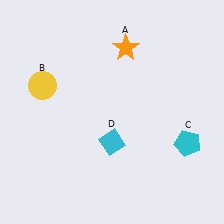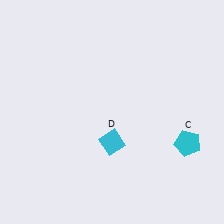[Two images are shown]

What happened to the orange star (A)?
The orange star (A) was removed in Image 2. It was in the top-right area of Image 1.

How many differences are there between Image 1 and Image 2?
There are 2 differences between the two images.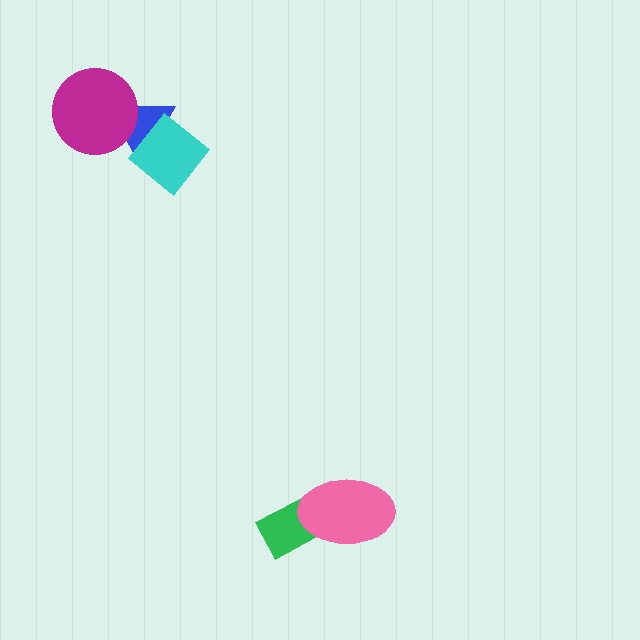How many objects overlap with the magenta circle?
1 object overlaps with the magenta circle.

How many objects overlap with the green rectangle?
1 object overlaps with the green rectangle.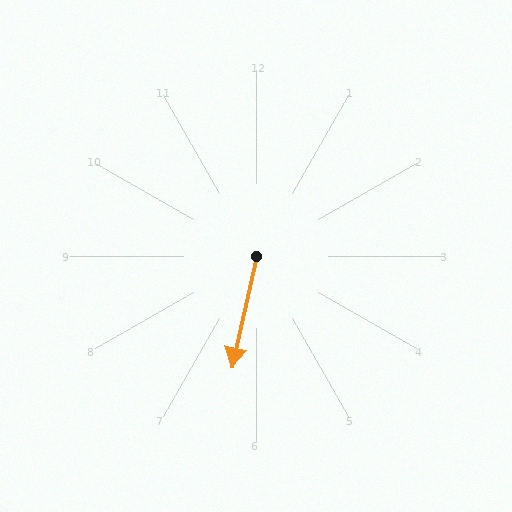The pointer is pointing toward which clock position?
Roughly 6 o'clock.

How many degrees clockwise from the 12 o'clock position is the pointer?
Approximately 193 degrees.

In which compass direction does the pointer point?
South.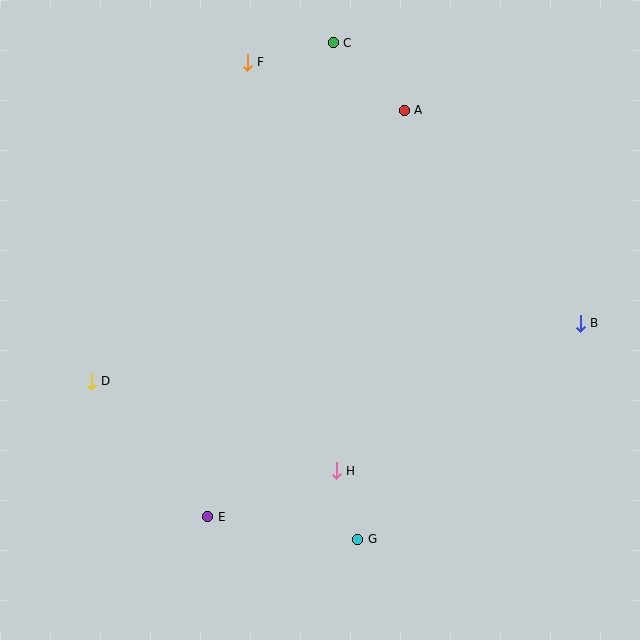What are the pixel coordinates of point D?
Point D is at (91, 381).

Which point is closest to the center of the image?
Point H at (336, 471) is closest to the center.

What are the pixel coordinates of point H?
Point H is at (336, 471).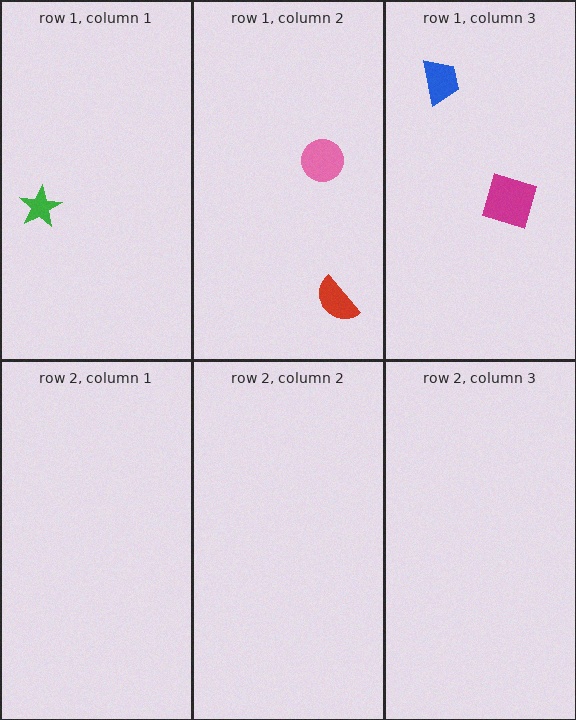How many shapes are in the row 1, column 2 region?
2.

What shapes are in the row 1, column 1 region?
The green star.